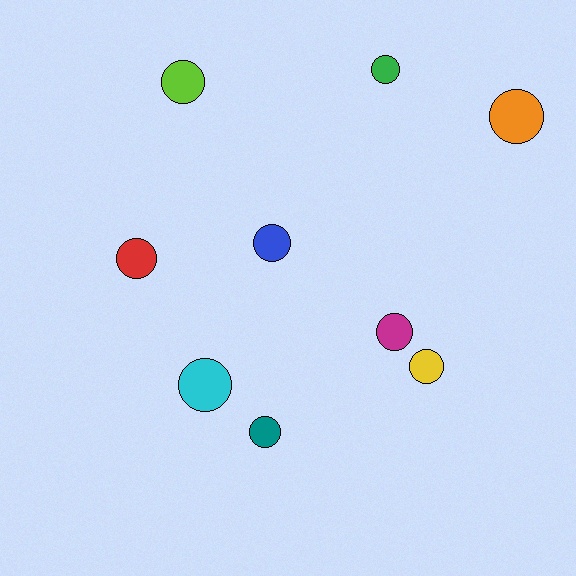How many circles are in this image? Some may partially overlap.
There are 9 circles.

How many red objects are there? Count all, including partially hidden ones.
There is 1 red object.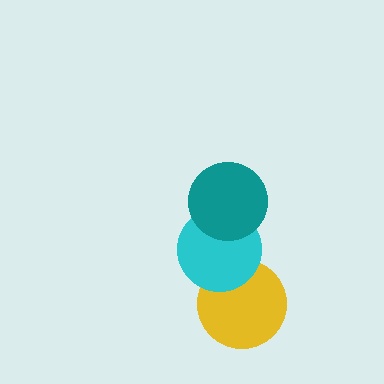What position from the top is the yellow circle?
The yellow circle is 3rd from the top.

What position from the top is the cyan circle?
The cyan circle is 2nd from the top.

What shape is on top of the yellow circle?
The cyan circle is on top of the yellow circle.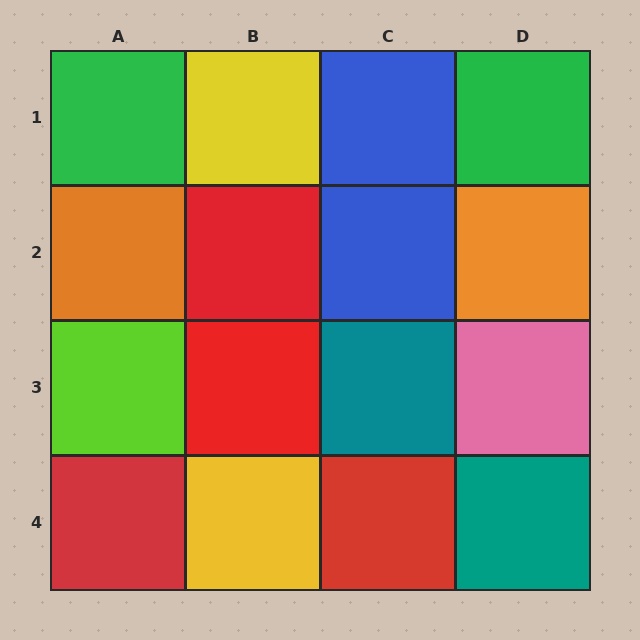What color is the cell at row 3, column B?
Red.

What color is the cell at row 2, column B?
Red.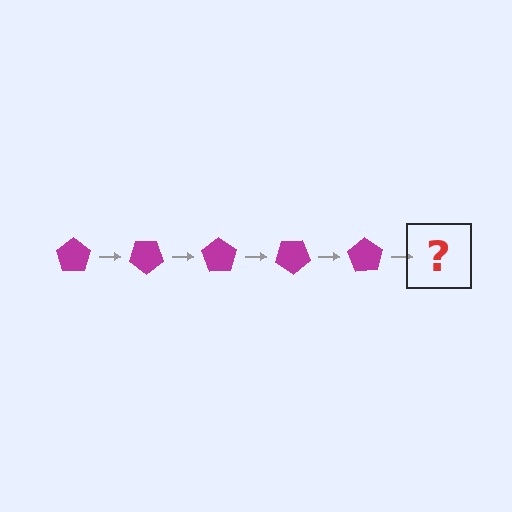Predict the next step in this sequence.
The next step is a magenta pentagon rotated 175 degrees.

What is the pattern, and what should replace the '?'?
The pattern is that the pentagon rotates 35 degrees each step. The '?' should be a magenta pentagon rotated 175 degrees.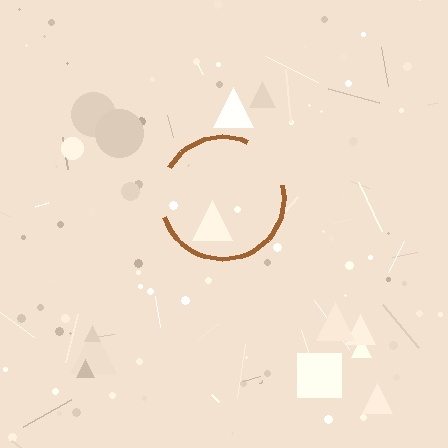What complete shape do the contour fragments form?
The contour fragments form a circle.